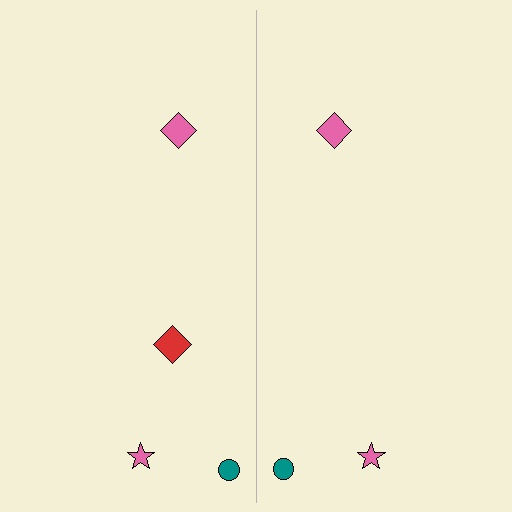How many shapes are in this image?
There are 7 shapes in this image.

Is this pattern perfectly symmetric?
No, the pattern is not perfectly symmetric. A red diamond is missing from the right side.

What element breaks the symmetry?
A red diamond is missing from the right side.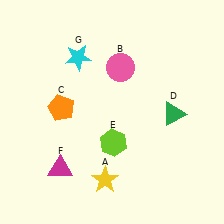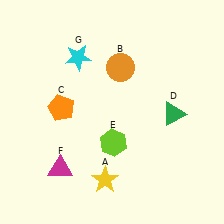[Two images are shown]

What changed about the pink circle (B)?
In Image 1, B is pink. In Image 2, it changed to orange.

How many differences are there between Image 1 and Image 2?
There is 1 difference between the two images.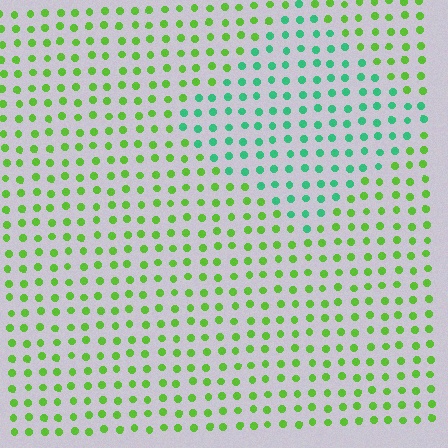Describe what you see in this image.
The image is filled with small lime elements in a uniform arrangement. A diamond-shaped region is visible where the elements are tinted to a slightly different hue, forming a subtle color boundary.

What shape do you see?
I see a diamond.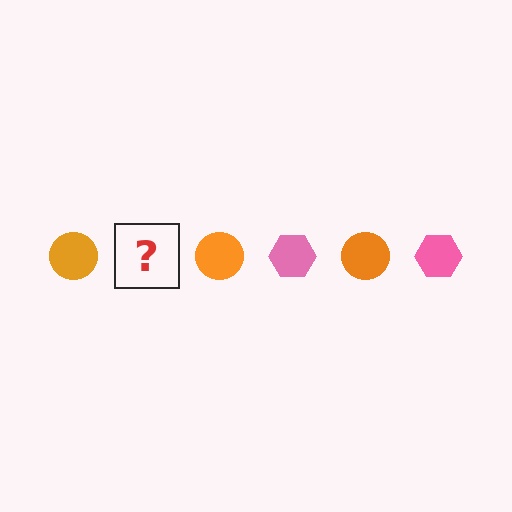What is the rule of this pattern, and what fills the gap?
The rule is that the pattern alternates between orange circle and pink hexagon. The gap should be filled with a pink hexagon.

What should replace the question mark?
The question mark should be replaced with a pink hexagon.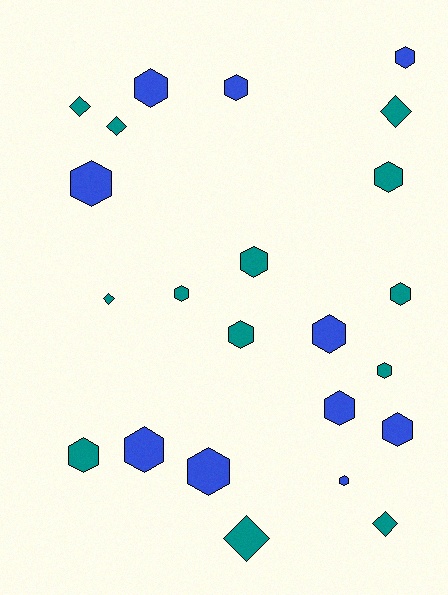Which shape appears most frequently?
Hexagon, with 17 objects.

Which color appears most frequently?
Teal, with 13 objects.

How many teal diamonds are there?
There are 6 teal diamonds.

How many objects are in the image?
There are 23 objects.